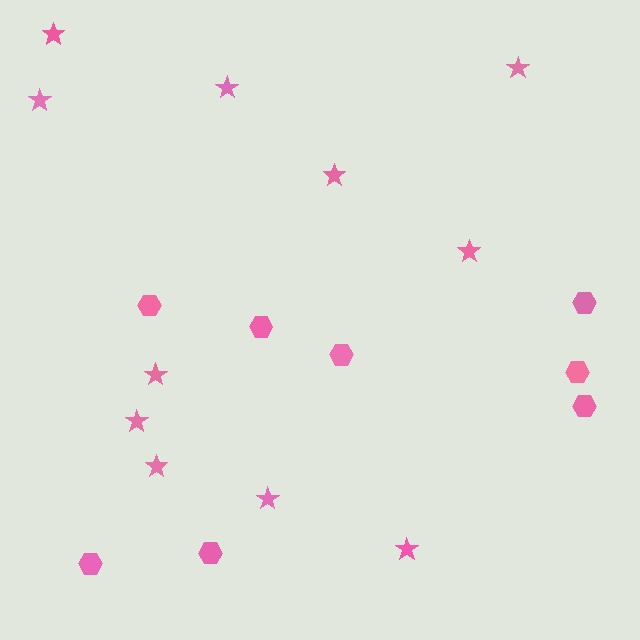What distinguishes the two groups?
There are 2 groups: one group of stars (11) and one group of hexagons (8).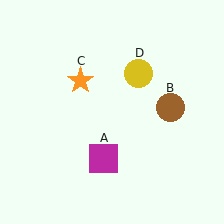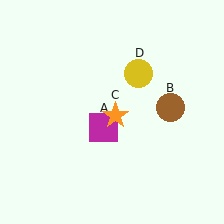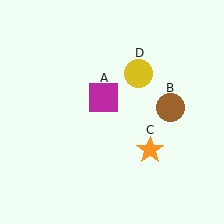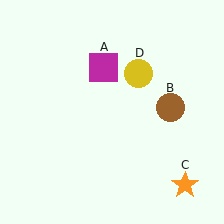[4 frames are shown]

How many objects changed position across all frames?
2 objects changed position: magenta square (object A), orange star (object C).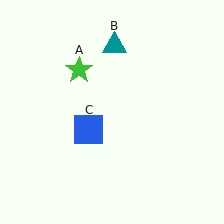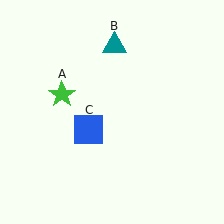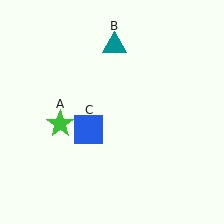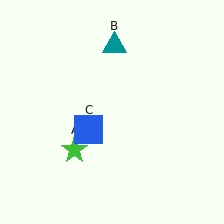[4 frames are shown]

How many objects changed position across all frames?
1 object changed position: green star (object A).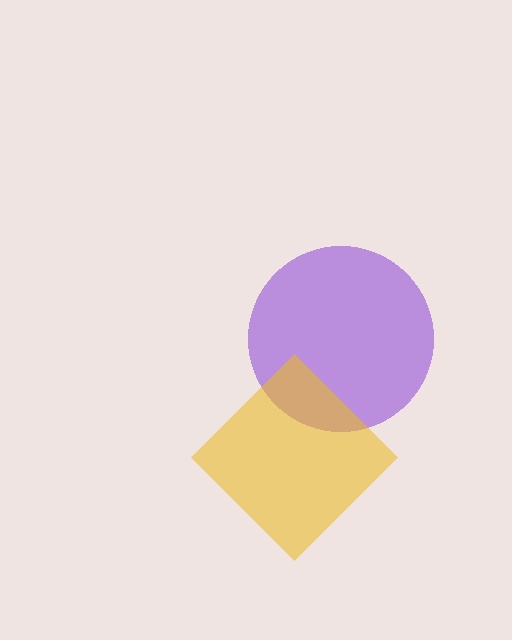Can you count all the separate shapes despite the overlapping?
Yes, there are 2 separate shapes.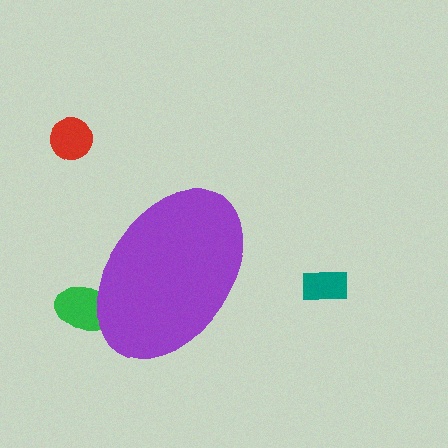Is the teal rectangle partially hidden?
No, the teal rectangle is fully visible.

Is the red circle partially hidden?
No, the red circle is fully visible.